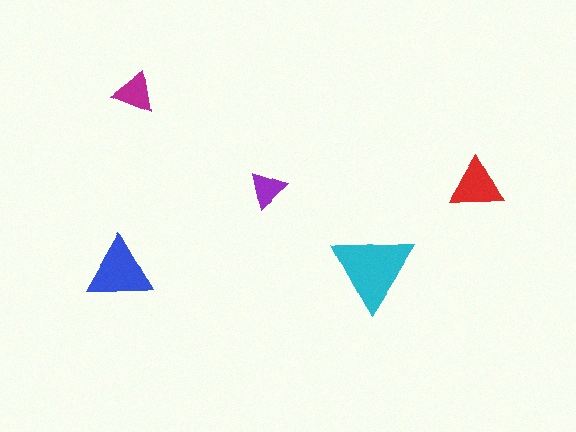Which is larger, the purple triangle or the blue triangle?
The blue one.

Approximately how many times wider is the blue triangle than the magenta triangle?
About 1.5 times wider.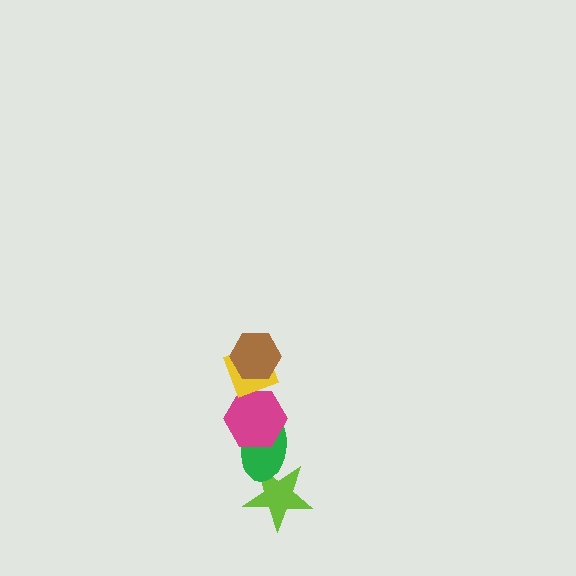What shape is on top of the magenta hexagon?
The yellow diamond is on top of the magenta hexagon.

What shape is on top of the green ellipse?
The magenta hexagon is on top of the green ellipse.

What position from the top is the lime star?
The lime star is 5th from the top.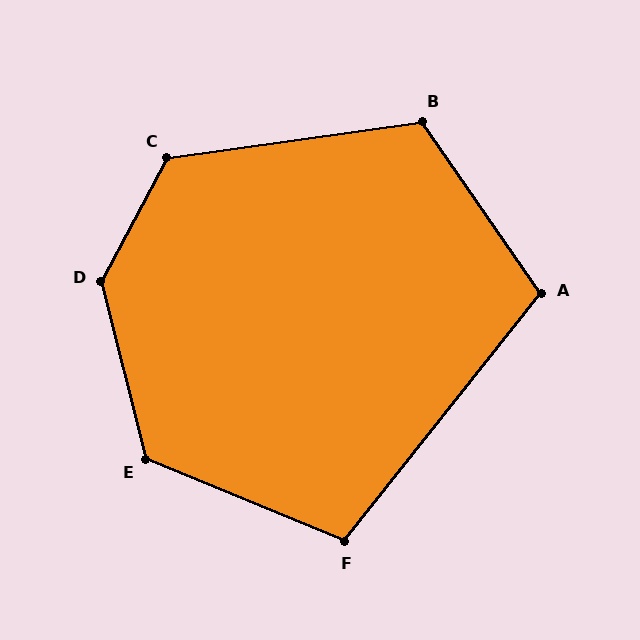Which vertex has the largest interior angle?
D, at approximately 137 degrees.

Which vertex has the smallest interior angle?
F, at approximately 106 degrees.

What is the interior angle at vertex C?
Approximately 126 degrees (obtuse).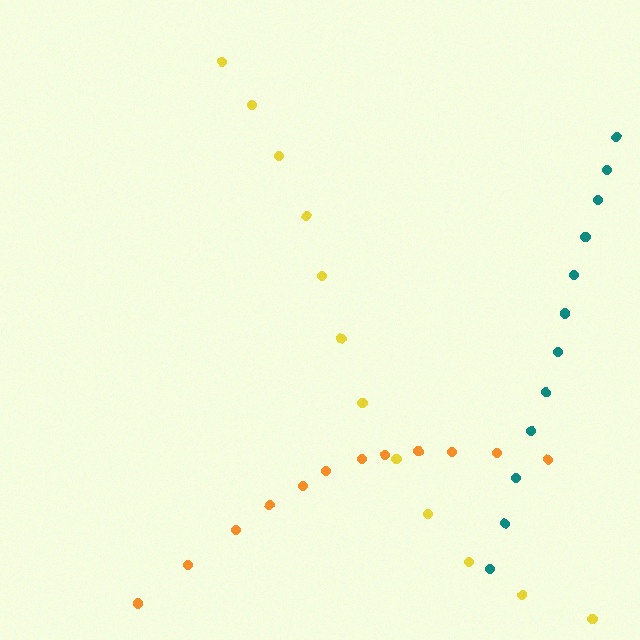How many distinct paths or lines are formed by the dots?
There are 3 distinct paths.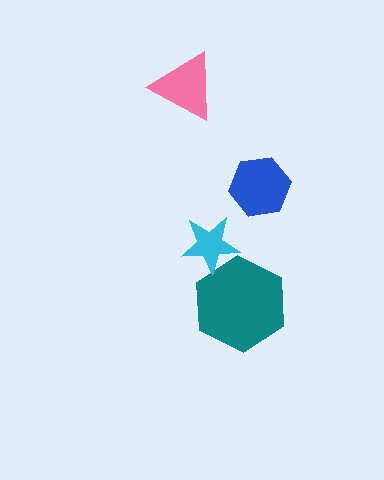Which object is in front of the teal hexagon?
The cyan star is in front of the teal hexagon.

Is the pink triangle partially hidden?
No, no other shape covers it.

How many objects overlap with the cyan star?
1 object overlaps with the cyan star.